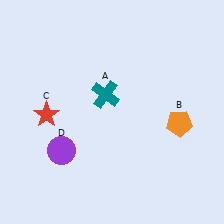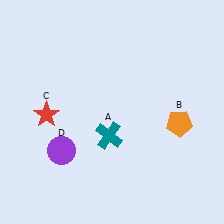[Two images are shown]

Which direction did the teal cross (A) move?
The teal cross (A) moved down.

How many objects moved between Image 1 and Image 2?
1 object moved between the two images.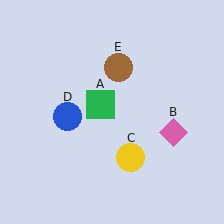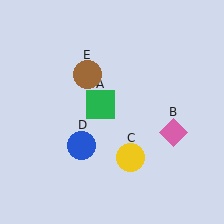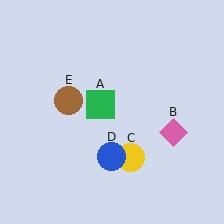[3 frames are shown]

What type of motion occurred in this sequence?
The blue circle (object D), brown circle (object E) rotated counterclockwise around the center of the scene.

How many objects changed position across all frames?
2 objects changed position: blue circle (object D), brown circle (object E).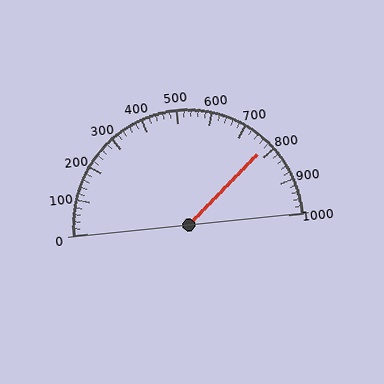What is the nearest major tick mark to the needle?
The nearest major tick mark is 800.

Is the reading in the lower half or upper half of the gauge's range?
The reading is in the upper half of the range (0 to 1000).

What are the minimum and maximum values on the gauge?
The gauge ranges from 0 to 1000.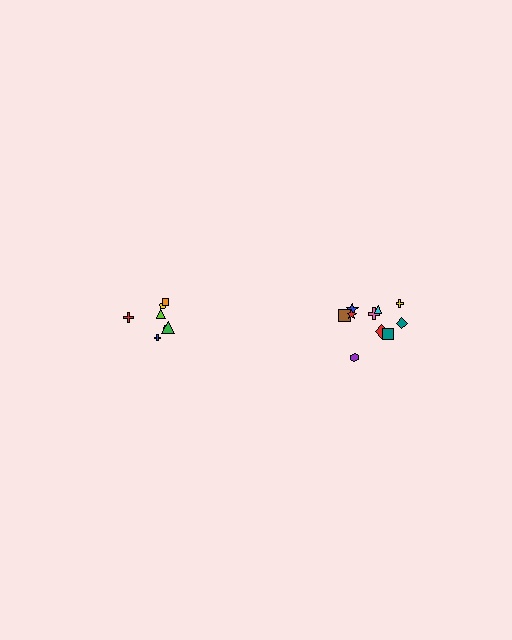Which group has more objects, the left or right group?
The right group.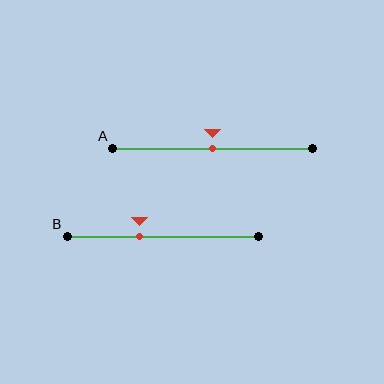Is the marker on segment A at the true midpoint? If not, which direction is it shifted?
Yes, the marker on segment A is at the true midpoint.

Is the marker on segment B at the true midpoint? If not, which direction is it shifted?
No, the marker on segment B is shifted to the left by about 12% of the segment length.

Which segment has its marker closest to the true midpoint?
Segment A has its marker closest to the true midpoint.